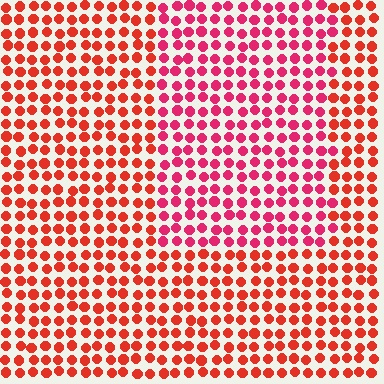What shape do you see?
I see a rectangle.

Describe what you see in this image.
The image is filled with small red elements in a uniform arrangement. A rectangle-shaped region is visible where the elements are tinted to a slightly different hue, forming a subtle color boundary.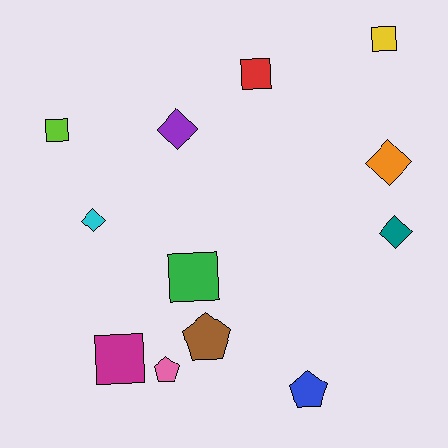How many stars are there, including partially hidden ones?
There are no stars.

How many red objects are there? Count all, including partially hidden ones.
There is 1 red object.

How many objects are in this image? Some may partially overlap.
There are 12 objects.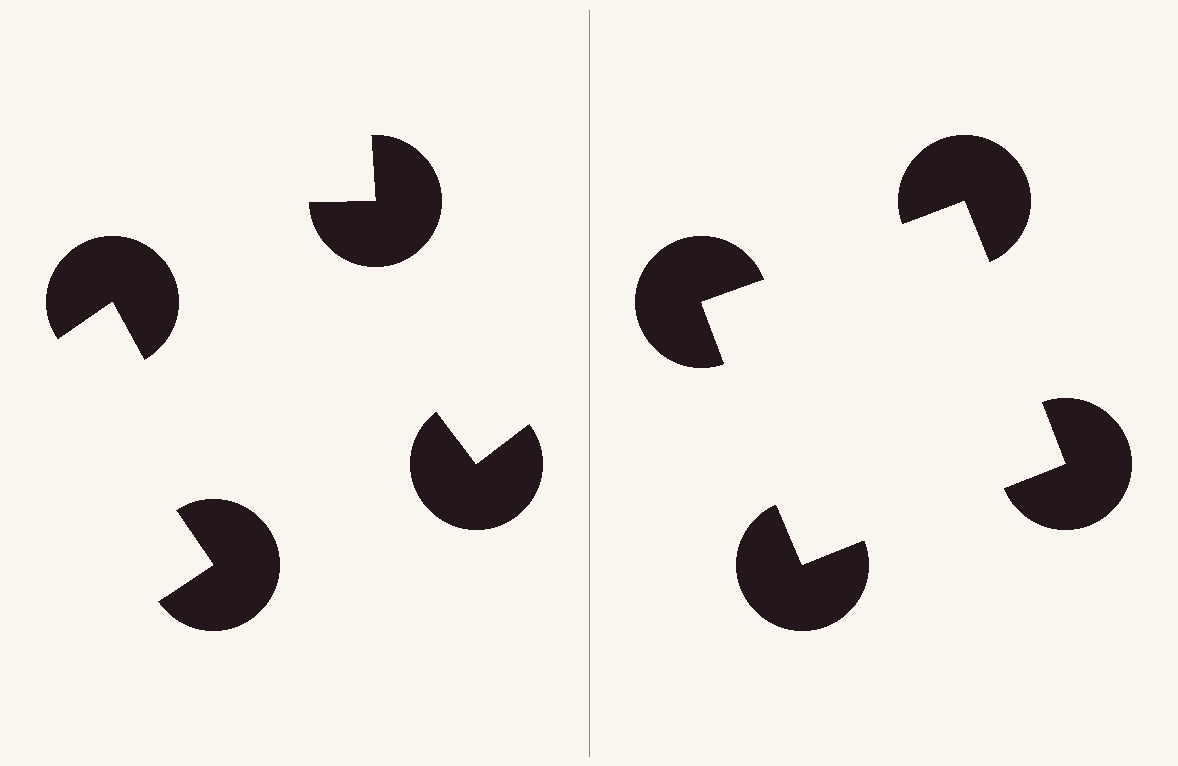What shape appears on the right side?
An illusory square.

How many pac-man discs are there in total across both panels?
8 — 4 on each side.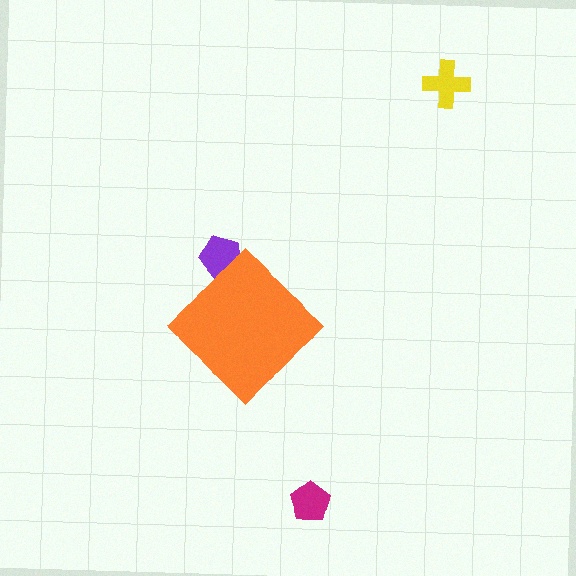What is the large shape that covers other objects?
An orange diamond.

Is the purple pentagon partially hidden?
Yes, the purple pentagon is partially hidden behind the orange diamond.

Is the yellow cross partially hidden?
No, the yellow cross is fully visible.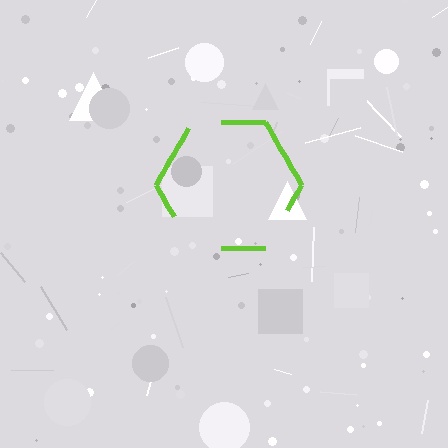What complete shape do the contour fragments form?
The contour fragments form a hexagon.